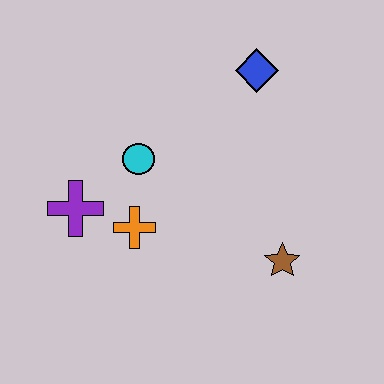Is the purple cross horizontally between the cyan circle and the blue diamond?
No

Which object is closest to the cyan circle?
The orange cross is closest to the cyan circle.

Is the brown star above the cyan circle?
No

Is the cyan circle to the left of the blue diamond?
Yes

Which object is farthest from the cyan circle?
The brown star is farthest from the cyan circle.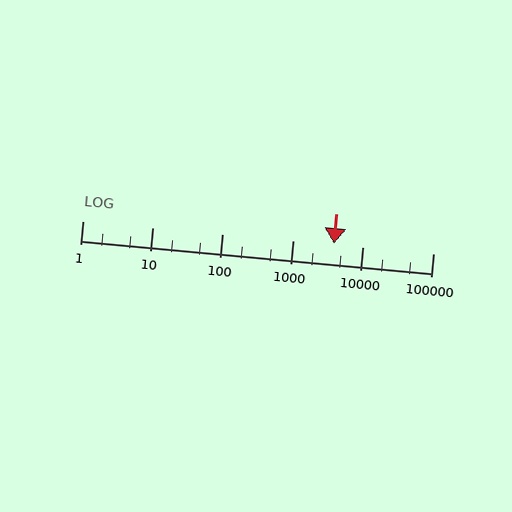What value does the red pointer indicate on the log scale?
The pointer indicates approximately 3900.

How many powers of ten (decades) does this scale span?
The scale spans 5 decades, from 1 to 100000.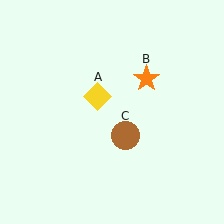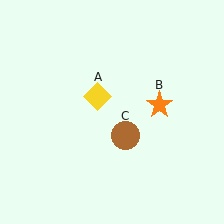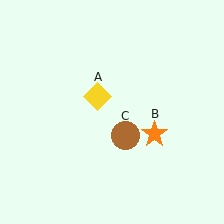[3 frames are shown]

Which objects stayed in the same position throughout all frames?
Yellow diamond (object A) and brown circle (object C) remained stationary.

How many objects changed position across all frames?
1 object changed position: orange star (object B).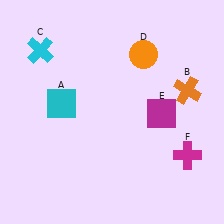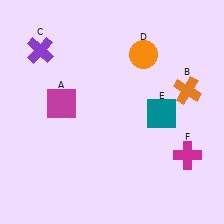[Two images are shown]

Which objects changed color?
A changed from cyan to magenta. C changed from cyan to purple. E changed from magenta to teal.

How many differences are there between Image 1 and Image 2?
There are 3 differences between the two images.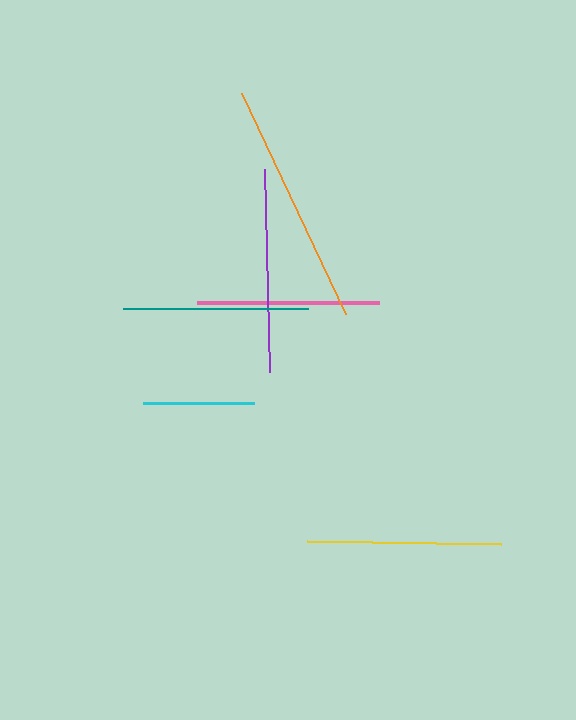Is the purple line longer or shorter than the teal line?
The purple line is longer than the teal line.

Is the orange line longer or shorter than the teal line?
The orange line is longer than the teal line.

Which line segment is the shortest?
The cyan line is the shortest at approximately 111 pixels.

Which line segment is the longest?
The orange line is the longest at approximately 244 pixels.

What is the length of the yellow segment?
The yellow segment is approximately 194 pixels long.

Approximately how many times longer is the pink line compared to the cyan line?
The pink line is approximately 1.6 times the length of the cyan line.